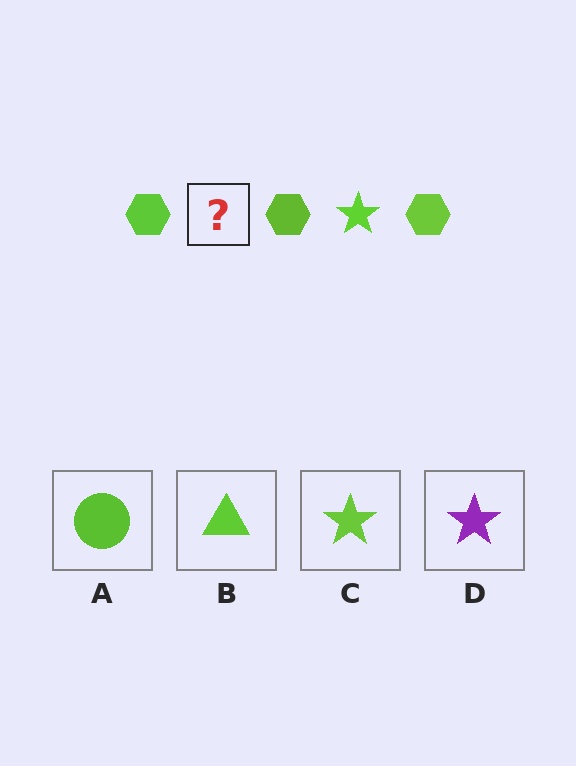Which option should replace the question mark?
Option C.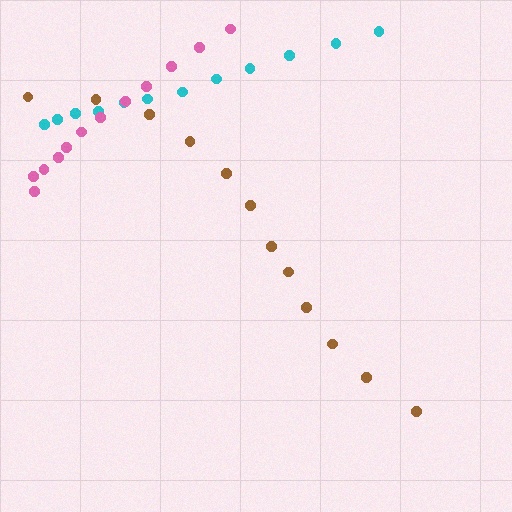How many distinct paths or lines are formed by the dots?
There are 3 distinct paths.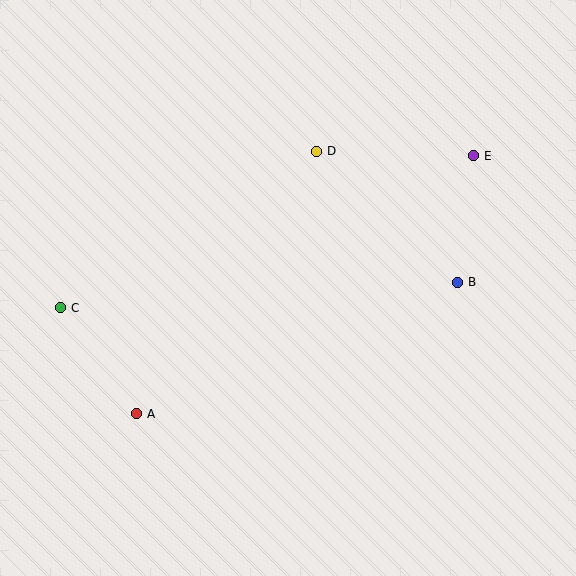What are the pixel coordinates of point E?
Point E is at (474, 156).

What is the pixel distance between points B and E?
The distance between B and E is 128 pixels.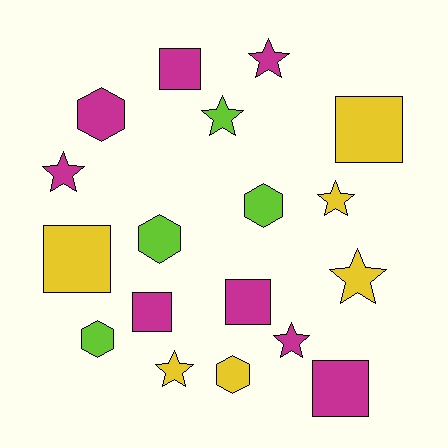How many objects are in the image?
There are 18 objects.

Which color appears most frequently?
Magenta, with 8 objects.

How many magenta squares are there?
There are 4 magenta squares.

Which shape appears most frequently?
Star, with 7 objects.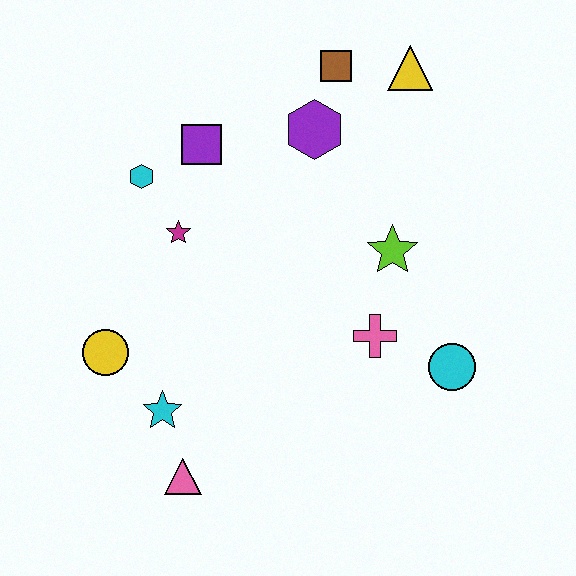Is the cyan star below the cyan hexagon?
Yes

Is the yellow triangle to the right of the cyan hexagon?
Yes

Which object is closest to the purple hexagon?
The brown square is closest to the purple hexagon.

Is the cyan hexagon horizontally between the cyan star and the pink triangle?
No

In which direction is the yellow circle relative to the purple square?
The yellow circle is below the purple square.